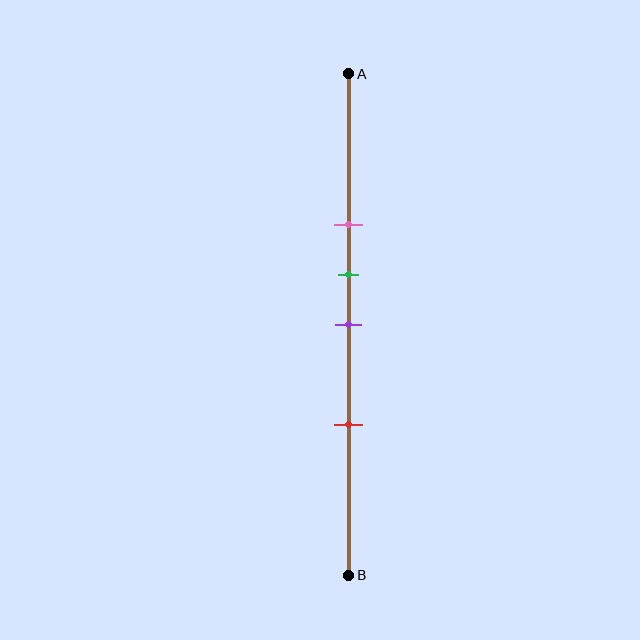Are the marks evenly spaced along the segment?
No, the marks are not evenly spaced.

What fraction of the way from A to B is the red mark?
The red mark is approximately 70% (0.7) of the way from A to B.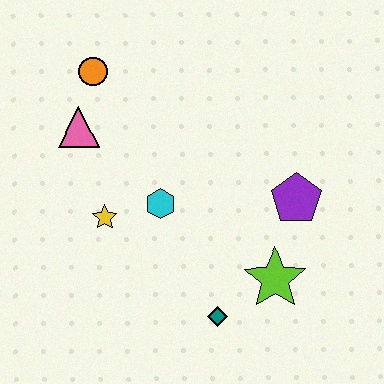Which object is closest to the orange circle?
The pink triangle is closest to the orange circle.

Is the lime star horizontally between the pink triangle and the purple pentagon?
Yes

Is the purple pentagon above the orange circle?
No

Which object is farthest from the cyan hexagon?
The orange circle is farthest from the cyan hexagon.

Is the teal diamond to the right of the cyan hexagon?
Yes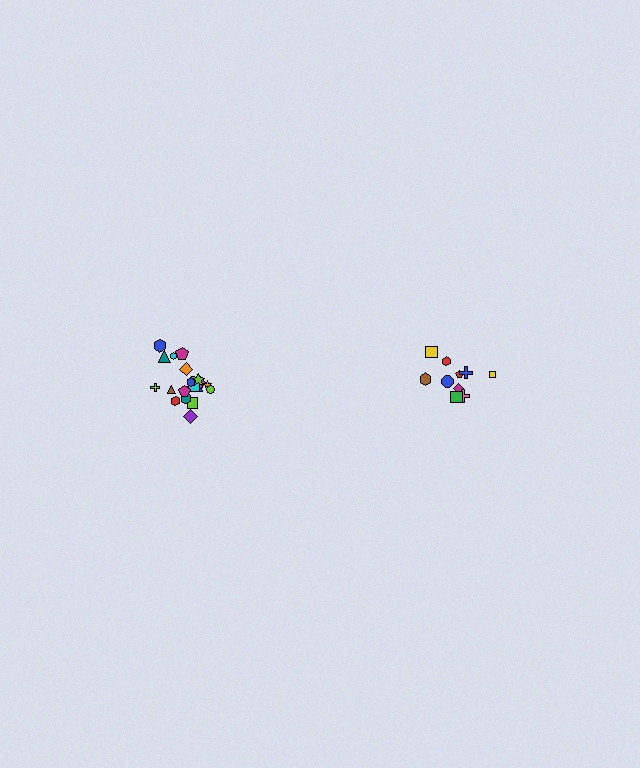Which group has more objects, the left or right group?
The left group.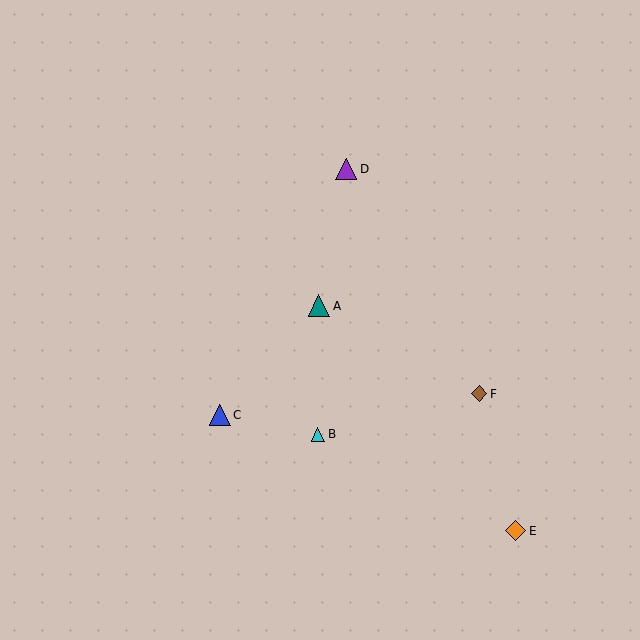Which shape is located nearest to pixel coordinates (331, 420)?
The cyan triangle (labeled B) at (318, 434) is nearest to that location.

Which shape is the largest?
The teal triangle (labeled A) is the largest.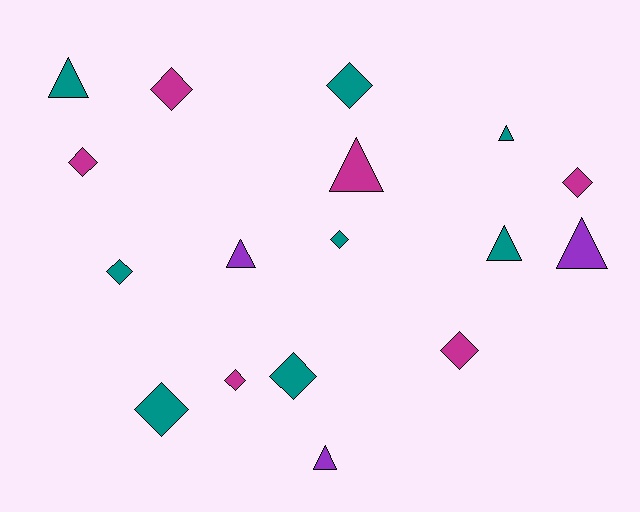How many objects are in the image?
There are 17 objects.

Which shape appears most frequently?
Diamond, with 10 objects.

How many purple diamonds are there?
There are no purple diamonds.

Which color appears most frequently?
Teal, with 8 objects.